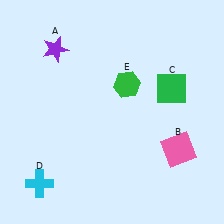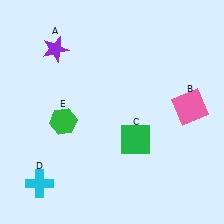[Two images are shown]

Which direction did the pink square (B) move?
The pink square (B) moved up.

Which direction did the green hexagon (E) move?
The green hexagon (E) moved left.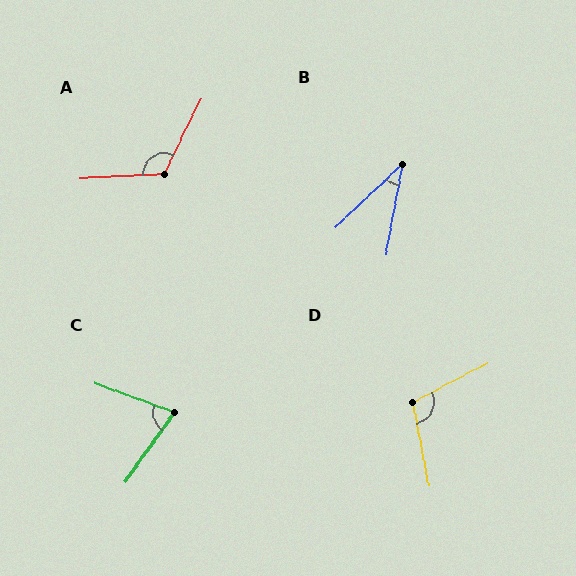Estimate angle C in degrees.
Approximately 75 degrees.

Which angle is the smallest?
B, at approximately 36 degrees.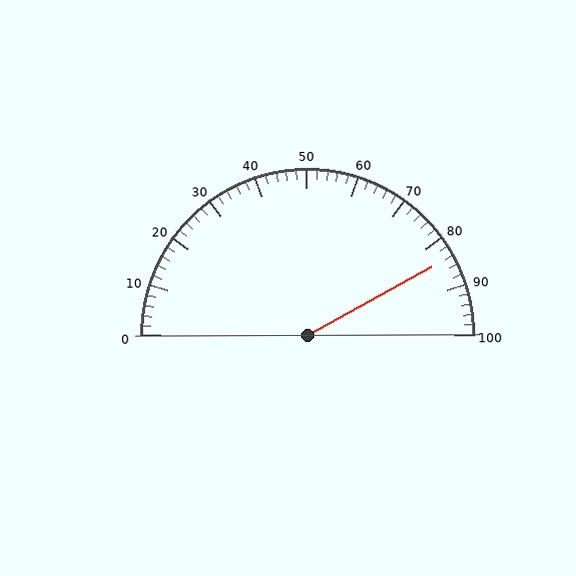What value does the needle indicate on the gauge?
The needle indicates approximately 84.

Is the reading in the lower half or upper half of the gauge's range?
The reading is in the upper half of the range (0 to 100).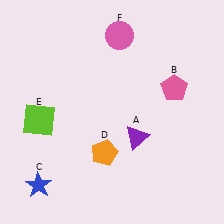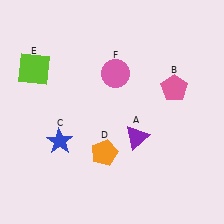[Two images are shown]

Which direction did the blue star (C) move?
The blue star (C) moved up.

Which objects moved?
The objects that moved are: the blue star (C), the lime square (E), the pink circle (F).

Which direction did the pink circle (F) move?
The pink circle (F) moved down.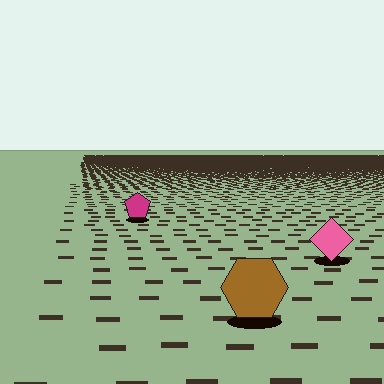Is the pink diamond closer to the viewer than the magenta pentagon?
Yes. The pink diamond is closer — you can tell from the texture gradient: the ground texture is coarser near it.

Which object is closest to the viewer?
The brown hexagon is closest. The texture marks near it are larger and more spread out.